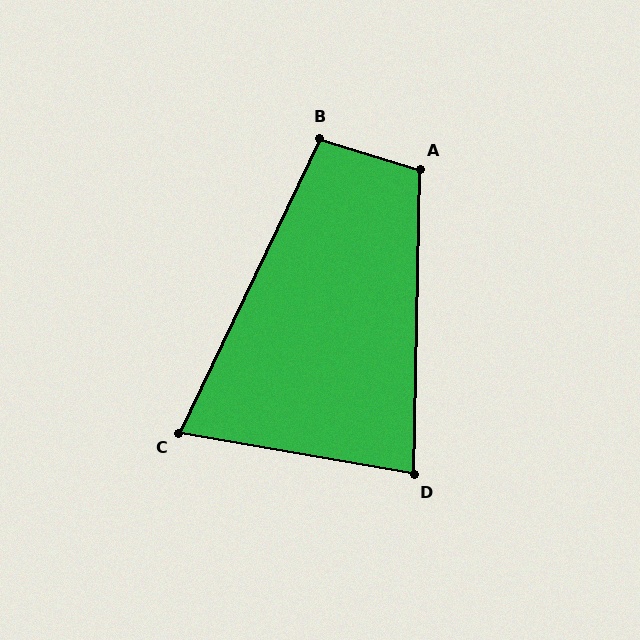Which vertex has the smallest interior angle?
C, at approximately 74 degrees.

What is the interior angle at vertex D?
Approximately 81 degrees (acute).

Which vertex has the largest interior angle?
A, at approximately 106 degrees.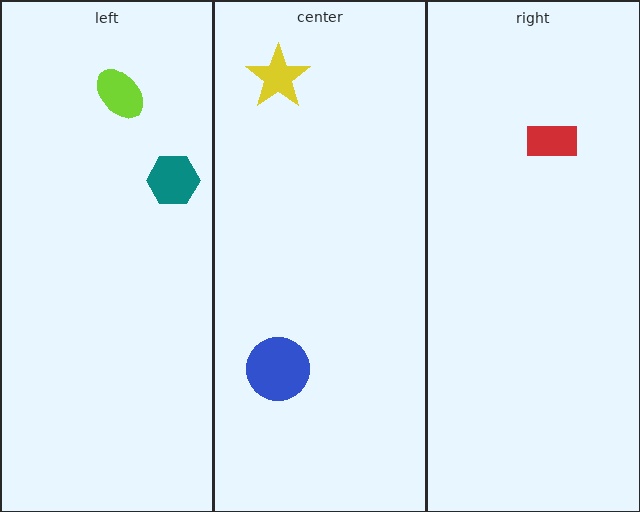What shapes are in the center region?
The yellow star, the blue circle.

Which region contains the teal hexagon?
The left region.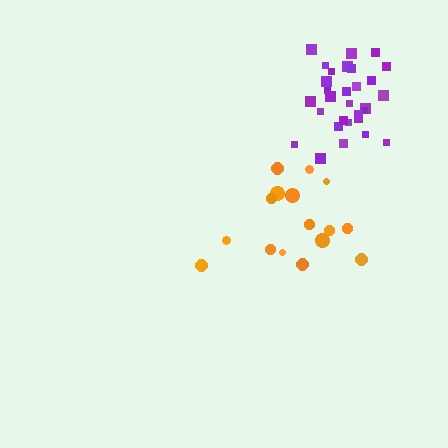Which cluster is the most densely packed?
Purple.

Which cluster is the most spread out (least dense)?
Orange.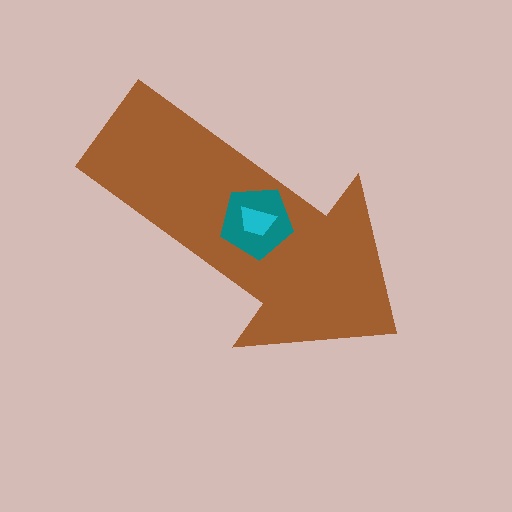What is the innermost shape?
The cyan trapezoid.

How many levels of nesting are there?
3.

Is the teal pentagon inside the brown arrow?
Yes.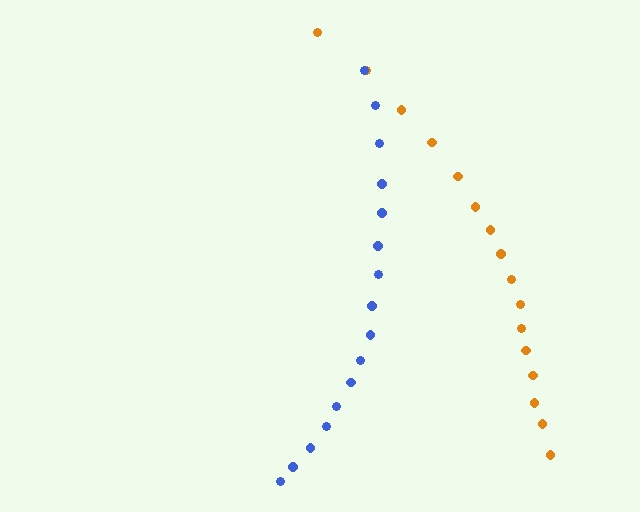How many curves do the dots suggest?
There are 2 distinct paths.